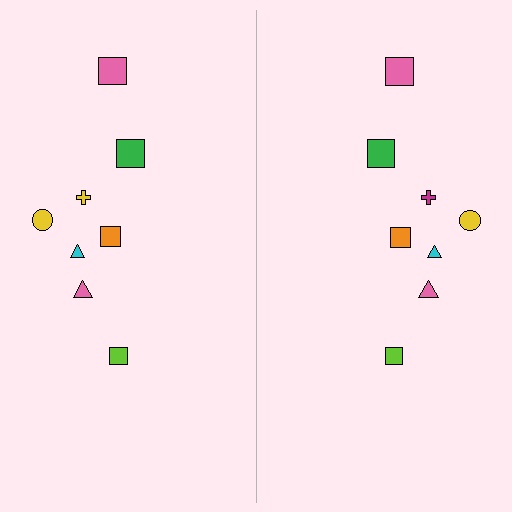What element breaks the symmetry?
The magenta cross on the right side breaks the symmetry — its mirror counterpart is yellow.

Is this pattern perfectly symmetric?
No, the pattern is not perfectly symmetric. The magenta cross on the right side breaks the symmetry — its mirror counterpart is yellow.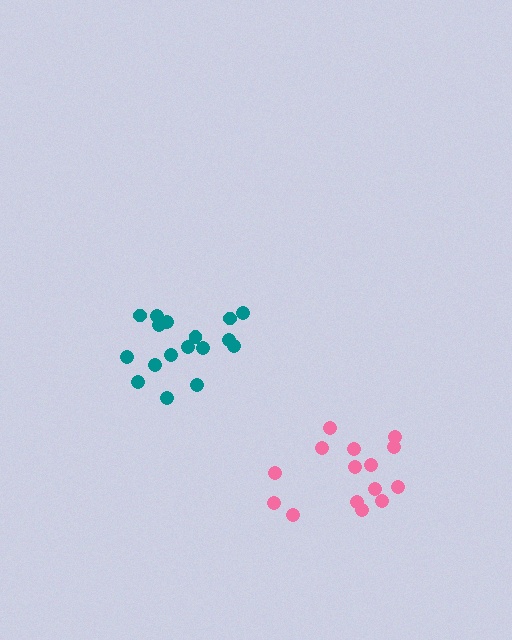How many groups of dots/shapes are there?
There are 2 groups.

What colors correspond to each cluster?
The clusters are colored: teal, pink.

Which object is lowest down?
The pink cluster is bottommost.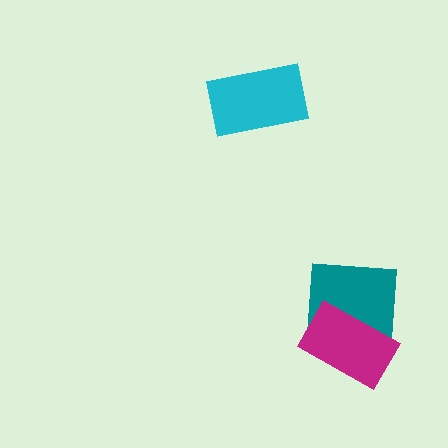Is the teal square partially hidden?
Yes, it is partially covered by another shape.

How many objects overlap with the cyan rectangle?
0 objects overlap with the cyan rectangle.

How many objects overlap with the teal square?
1 object overlaps with the teal square.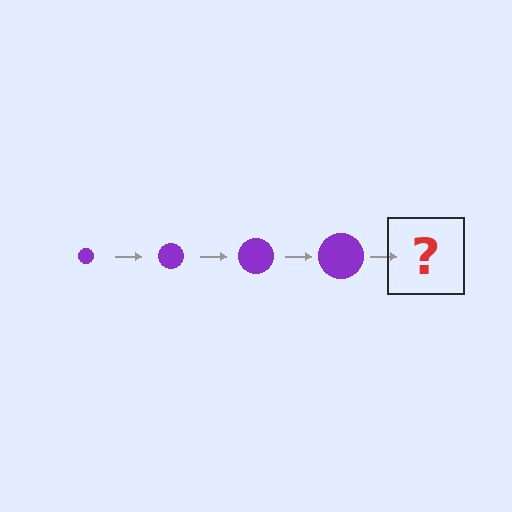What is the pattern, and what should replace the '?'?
The pattern is that the circle gets progressively larger each step. The '?' should be a purple circle, larger than the previous one.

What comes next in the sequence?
The next element should be a purple circle, larger than the previous one.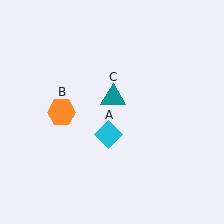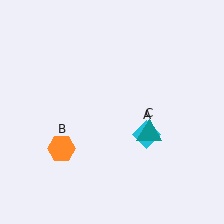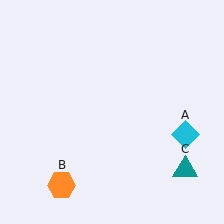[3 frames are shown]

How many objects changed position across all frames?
3 objects changed position: cyan diamond (object A), orange hexagon (object B), teal triangle (object C).